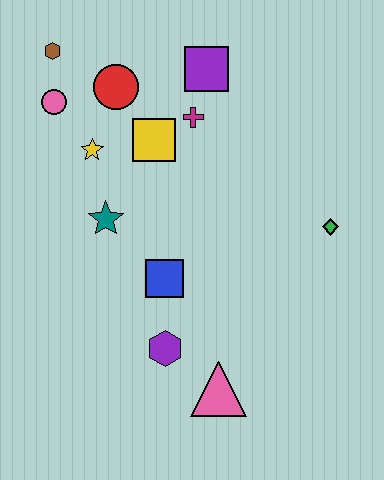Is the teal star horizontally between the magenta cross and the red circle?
No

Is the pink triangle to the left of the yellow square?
No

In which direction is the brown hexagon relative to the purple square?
The brown hexagon is to the left of the purple square.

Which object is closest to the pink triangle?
The purple hexagon is closest to the pink triangle.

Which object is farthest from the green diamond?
The brown hexagon is farthest from the green diamond.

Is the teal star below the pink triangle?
No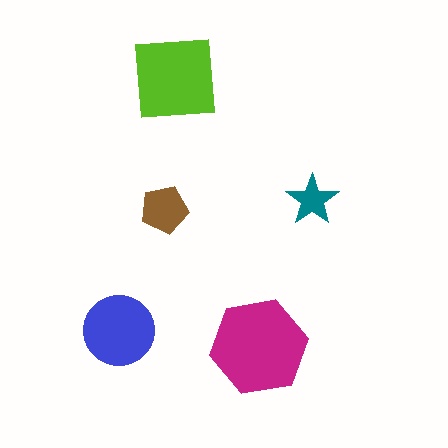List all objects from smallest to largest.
The teal star, the brown pentagon, the blue circle, the lime square, the magenta hexagon.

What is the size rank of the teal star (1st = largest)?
5th.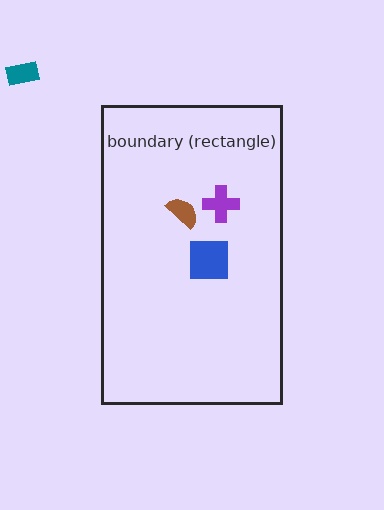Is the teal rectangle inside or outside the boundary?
Outside.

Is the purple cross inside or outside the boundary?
Inside.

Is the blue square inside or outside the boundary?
Inside.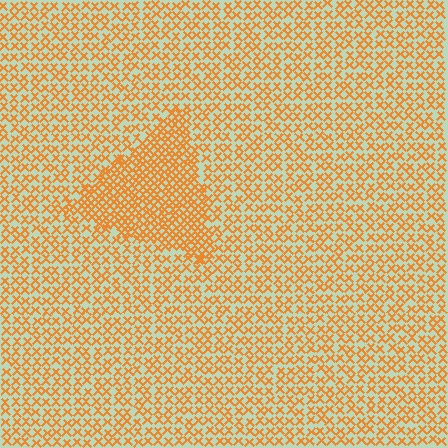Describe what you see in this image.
The image contains small orange elements arranged at two different densities. A triangle-shaped region is visible where the elements are more densely packed than the surrounding area.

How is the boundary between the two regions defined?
The boundary is defined by a change in element density (approximately 1.9x ratio). All elements are the same color, size, and shape.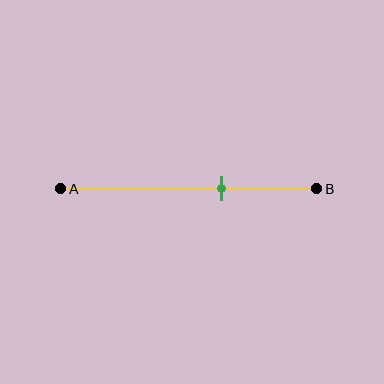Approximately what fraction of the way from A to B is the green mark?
The green mark is approximately 65% of the way from A to B.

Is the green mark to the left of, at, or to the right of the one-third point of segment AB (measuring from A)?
The green mark is to the right of the one-third point of segment AB.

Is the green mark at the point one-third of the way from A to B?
No, the mark is at about 65% from A, not at the 33% one-third point.